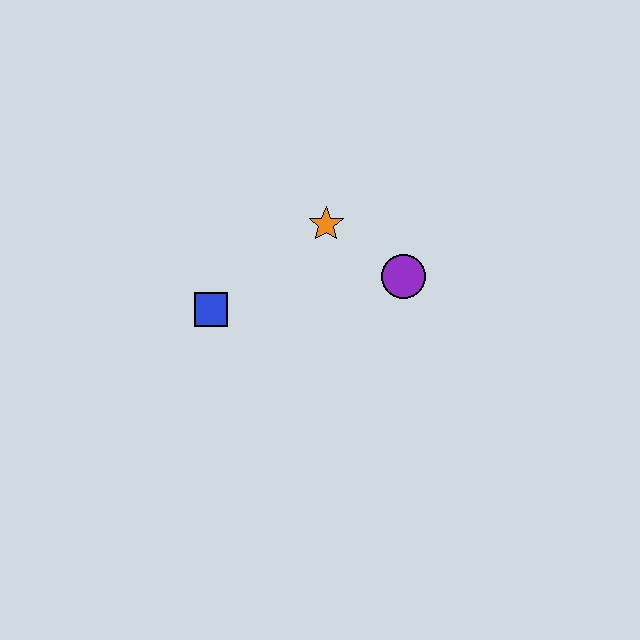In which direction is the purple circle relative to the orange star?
The purple circle is to the right of the orange star.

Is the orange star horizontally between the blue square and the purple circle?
Yes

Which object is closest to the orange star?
The purple circle is closest to the orange star.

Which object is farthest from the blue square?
The purple circle is farthest from the blue square.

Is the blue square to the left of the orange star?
Yes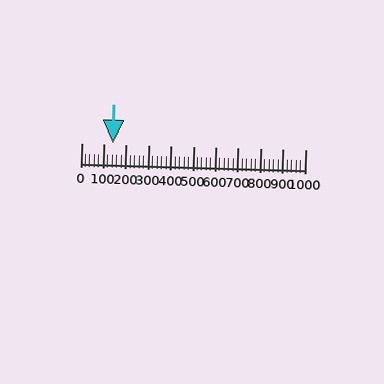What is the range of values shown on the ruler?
The ruler shows values from 0 to 1000.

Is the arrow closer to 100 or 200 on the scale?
The arrow is closer to 100.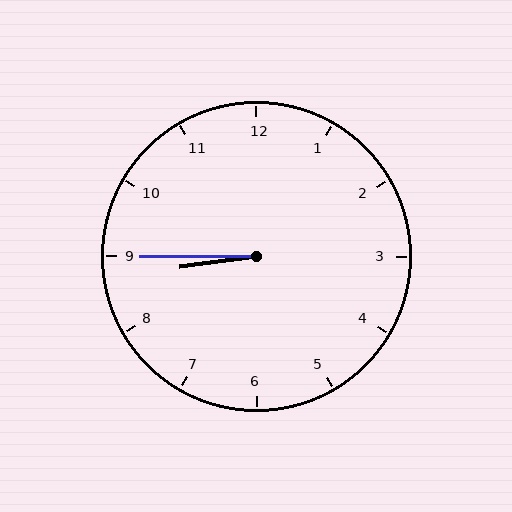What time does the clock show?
8:45.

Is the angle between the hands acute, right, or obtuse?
It is acute.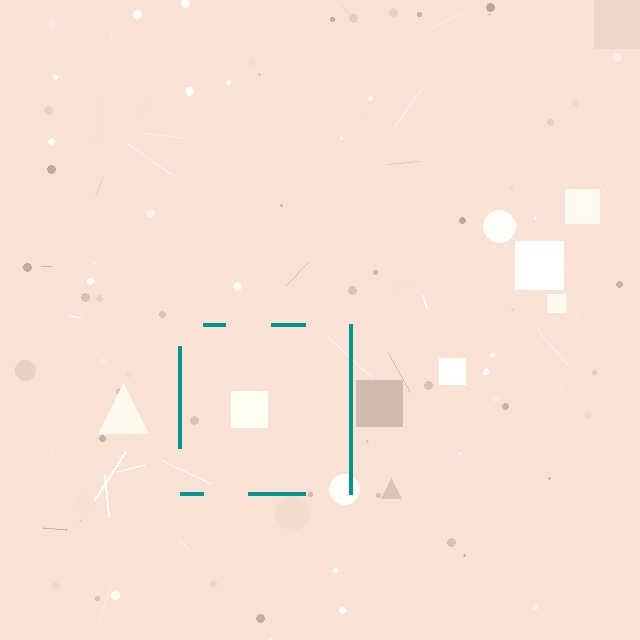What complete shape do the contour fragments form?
The contour fragments form a square.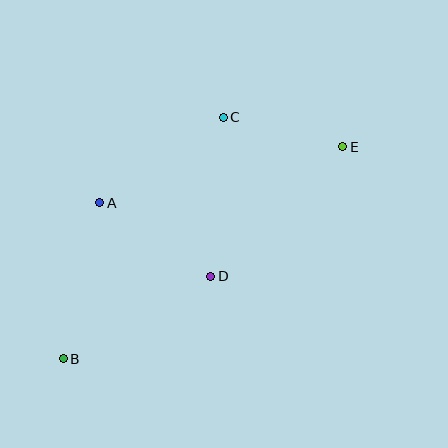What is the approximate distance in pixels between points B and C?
The distance between B and C is approximately 290 pixels.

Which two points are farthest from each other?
Points B and E are farthest from each other.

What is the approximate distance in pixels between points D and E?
The distance between D and E is approximately 185 pixels.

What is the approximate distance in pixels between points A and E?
The distance between A and E is approximately 249 pixels.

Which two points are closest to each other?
Points C and E are closest to each other.